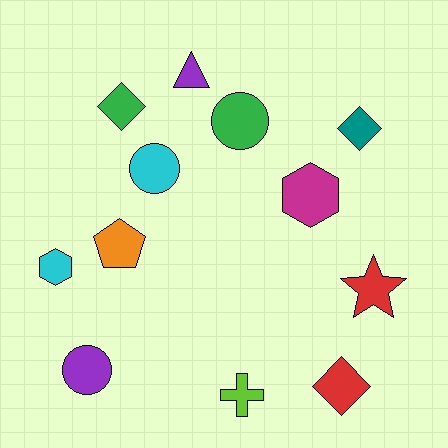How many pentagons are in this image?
There is 1 pentagon.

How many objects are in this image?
There are 12 objects.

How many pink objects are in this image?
There are no pink objects.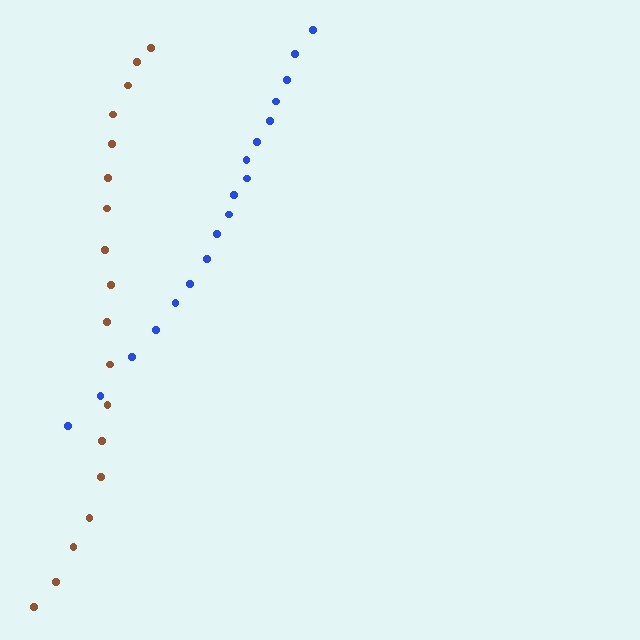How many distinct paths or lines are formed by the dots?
There are 2 distinct paths.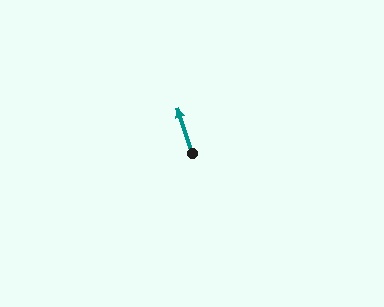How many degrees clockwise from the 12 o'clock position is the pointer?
Approximately 342 degrees.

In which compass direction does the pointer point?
North.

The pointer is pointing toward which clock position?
Roughly 11 o'clock.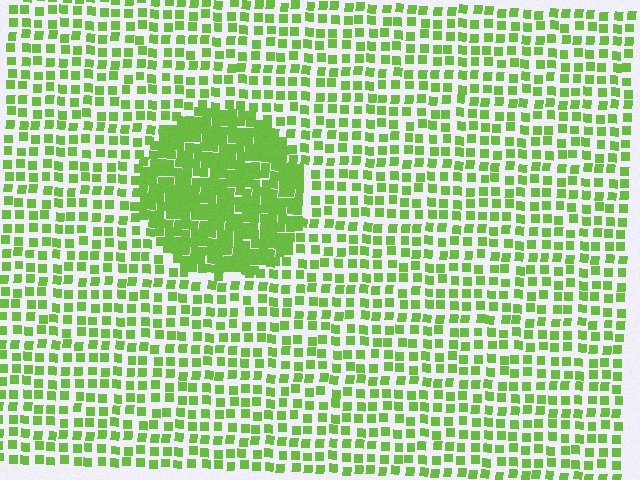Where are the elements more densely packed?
The elements are more densely packed inside the circle boundary.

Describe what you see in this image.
The image contains small lime elements arranged at two different densities. A circle-shaped region is visible where the elements are more densely packed than the surrounding area.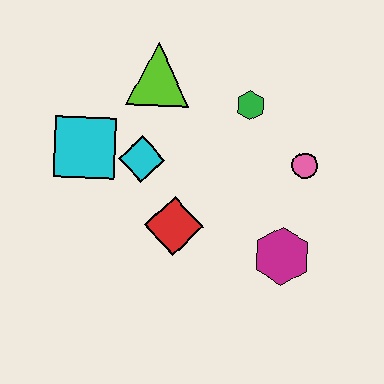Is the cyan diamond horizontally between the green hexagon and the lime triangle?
No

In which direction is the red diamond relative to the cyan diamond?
The red diamond is below the cyan diamond.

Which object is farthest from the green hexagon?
The cyan square is farthest from the green hexagon.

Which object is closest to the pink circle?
The green hexagon is closest to the pink circle.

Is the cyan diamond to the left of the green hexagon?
Yes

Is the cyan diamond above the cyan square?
No